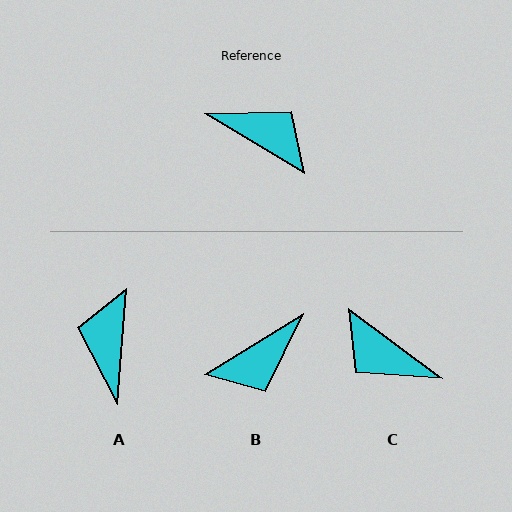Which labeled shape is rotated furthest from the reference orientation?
C, about 175 degrees away.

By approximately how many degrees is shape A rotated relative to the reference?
Approximately 116 degrees counter-clockwise.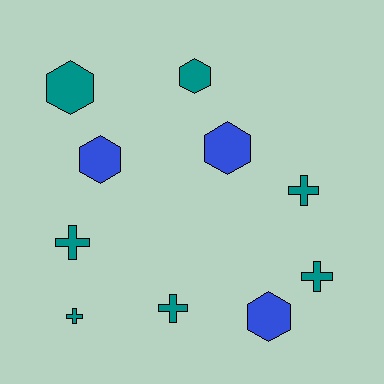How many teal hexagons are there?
There are 2 teal hexagons.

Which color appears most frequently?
Teal, with 7 objects.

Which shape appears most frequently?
Hexagon, with 5 objects.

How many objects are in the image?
There are 10 objects.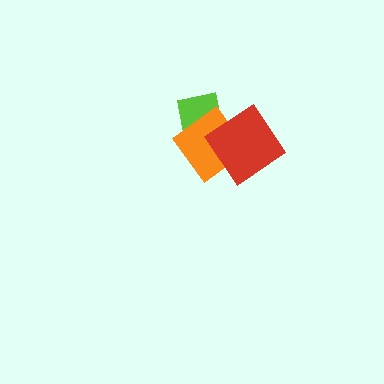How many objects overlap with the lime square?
2 objects overlap with the lime square.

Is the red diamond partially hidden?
No, no other shape covers it.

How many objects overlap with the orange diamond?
2 objects overlap with the orange diamond.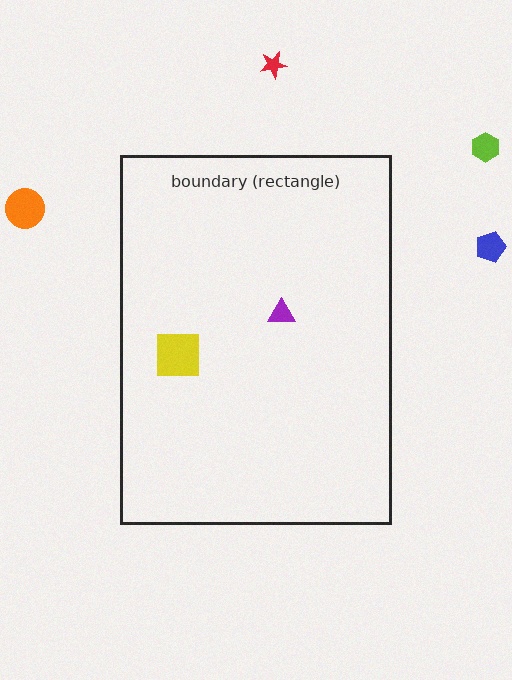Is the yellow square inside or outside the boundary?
Inside.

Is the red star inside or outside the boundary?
Outside.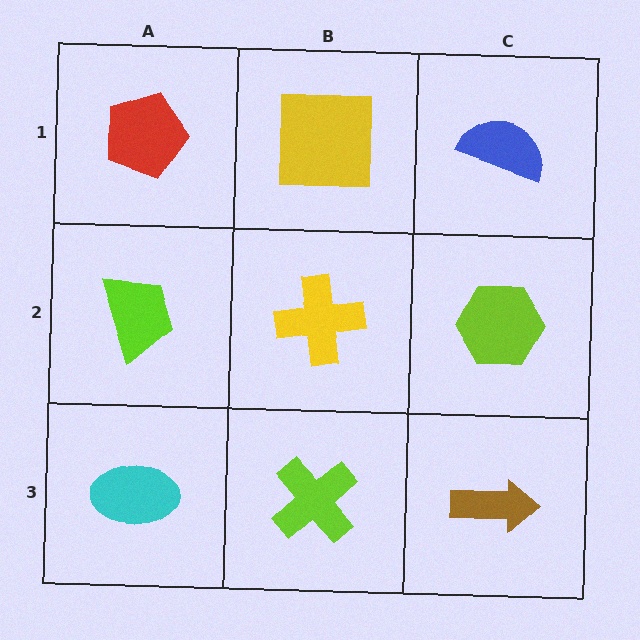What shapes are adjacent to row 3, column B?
A yellow cross (row 2, column B), a cyan ellipse (row 3, column A), a brown arrow (row 3, column C).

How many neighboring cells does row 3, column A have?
2.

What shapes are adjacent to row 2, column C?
A blue semicircle (row 1, column C), a brown arrow (row 3, column C), a yellow cross (row 2, column B).